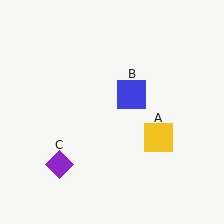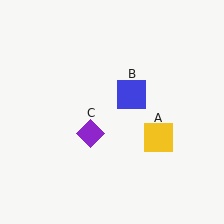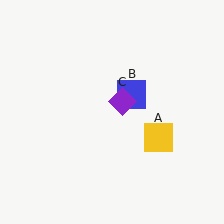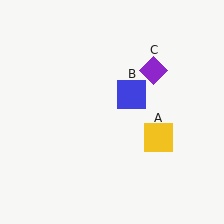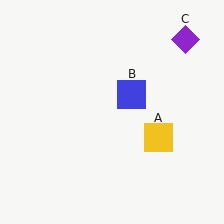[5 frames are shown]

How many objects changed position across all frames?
1 object changed position: purple diamond (object C).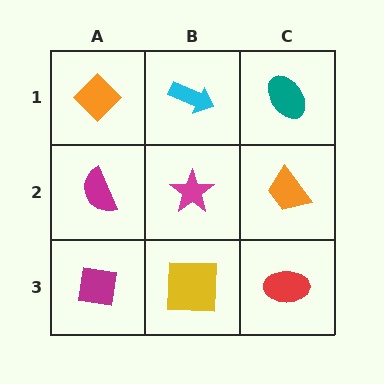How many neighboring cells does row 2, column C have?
3.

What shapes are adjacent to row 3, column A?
A magenta semicircle (row 2, column A), a yellow square (row 3, column B).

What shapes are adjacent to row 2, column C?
A teal ellipse (row 1, column C), a red ellipse (row 3, column C), a magenta star (row 2, column B).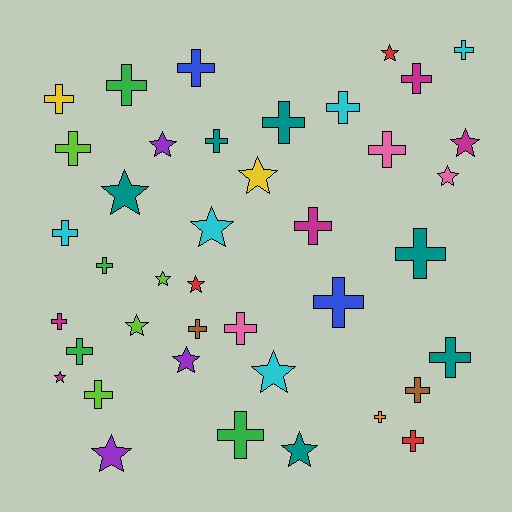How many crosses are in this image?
There are 25 crosses.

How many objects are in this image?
There are 40 objects.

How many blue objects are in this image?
There are 2 blue objects.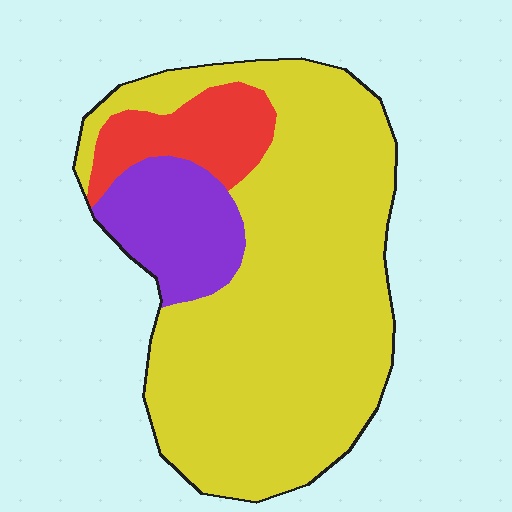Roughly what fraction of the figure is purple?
Purple covers about 15% of the figure.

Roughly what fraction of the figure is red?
Red takes up less than a sixth of the figure.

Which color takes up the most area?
Yellow, at roughly 75%.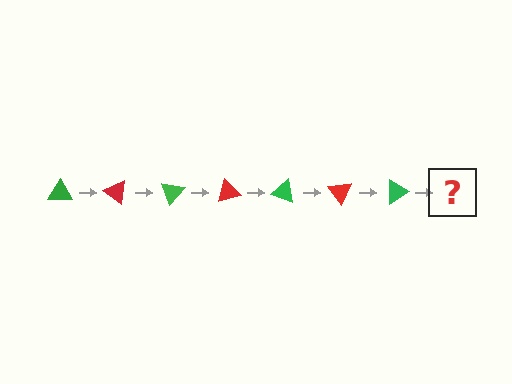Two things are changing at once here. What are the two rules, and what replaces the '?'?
The two rules are that it rotates 35 degrees each step and the color cycles through green and red. The '?' should be a red triangle, rotated 245 degrees from the start.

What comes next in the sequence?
The next element should be a red triangle, rotated 245 degrees from the start.